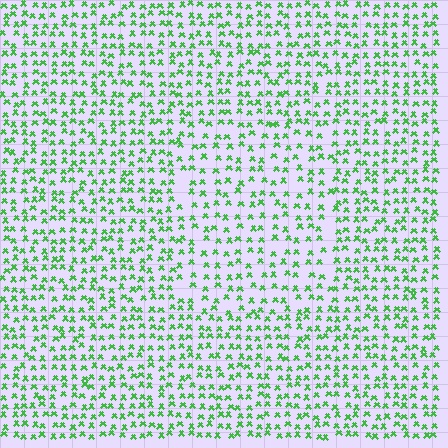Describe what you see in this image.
The image contains small green elements arranged at two different densities. A rectangle-shaped region is visible where the elements are less densely packed than the surrounding area.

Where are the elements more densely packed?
The elements are more densely packed outside the rectangle boundary.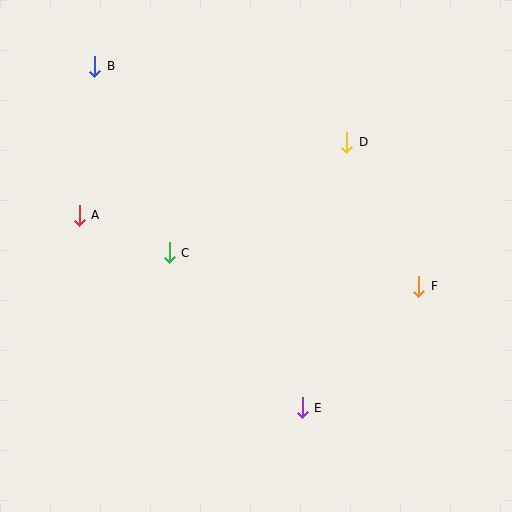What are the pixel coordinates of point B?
Point B is at (95, 66).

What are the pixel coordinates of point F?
Point F is at (419, 286).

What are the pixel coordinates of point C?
Point C is at (169, 253).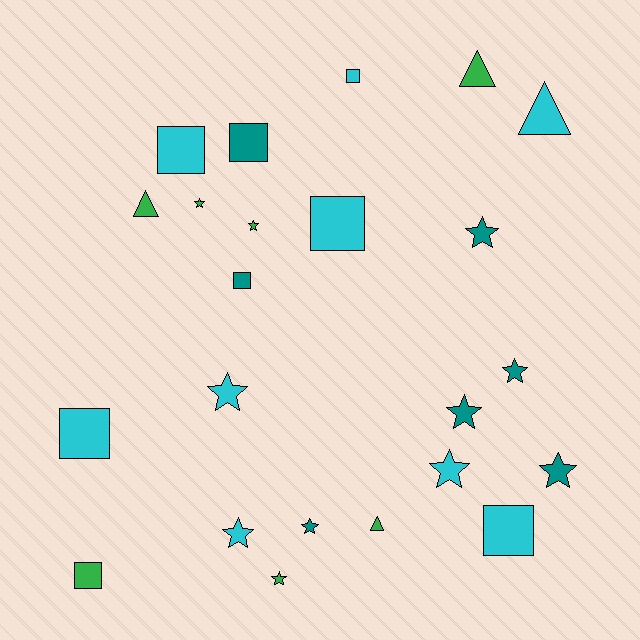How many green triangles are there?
There are 3 green triangles.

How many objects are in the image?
There are 23 objects.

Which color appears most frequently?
Cyan, with 9 objects.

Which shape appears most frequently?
Star, with 11 objects.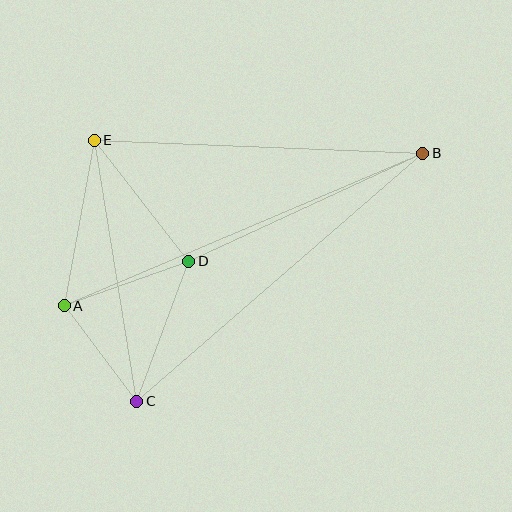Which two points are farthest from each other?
Points A and B are farthest from each other.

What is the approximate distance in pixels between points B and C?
The distance between B and C is approximately 379 pixels.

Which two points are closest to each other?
Points A and C are closest to each other.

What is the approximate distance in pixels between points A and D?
The distance between A and D is approximately 132 pixels.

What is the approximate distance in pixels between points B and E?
The distance between B and E is approximately 329 pixels.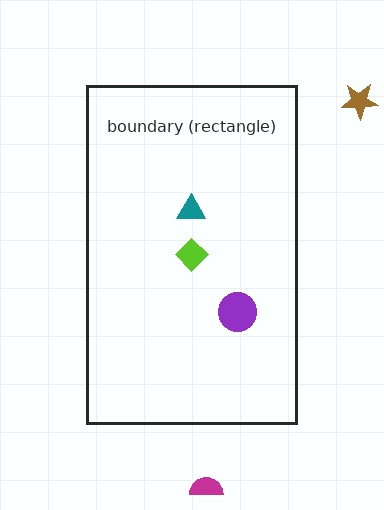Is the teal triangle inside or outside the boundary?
Inside.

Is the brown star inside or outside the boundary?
Outside.